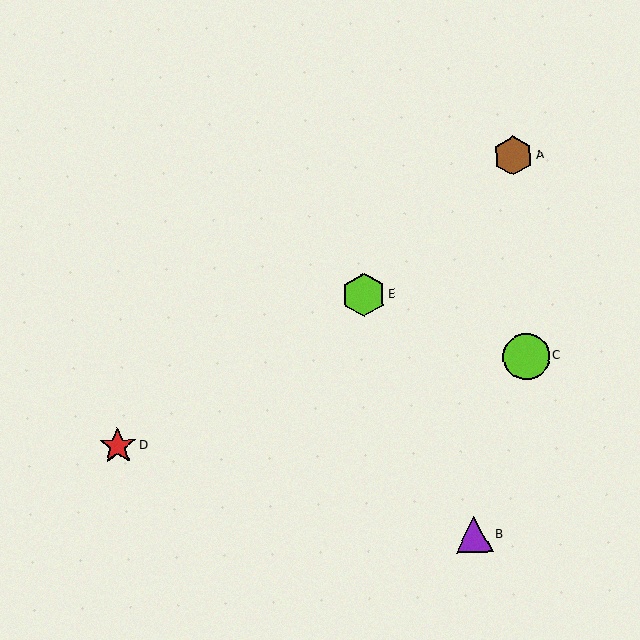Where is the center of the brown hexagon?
The center of the brown hexagon is at (513, 156).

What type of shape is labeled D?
Shape D is a red star.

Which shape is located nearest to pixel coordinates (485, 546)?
The purple triangle (labeled B) at (474, 535) is nearest to that location.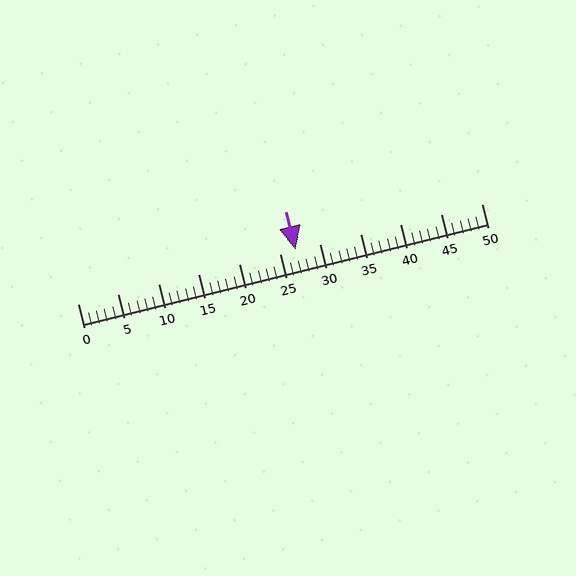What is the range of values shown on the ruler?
The ruler shows values from 0 to 50.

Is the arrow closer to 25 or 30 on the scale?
The arrow is closer to 25.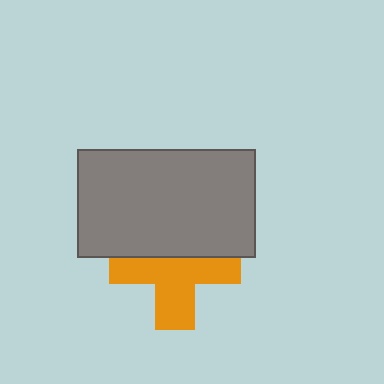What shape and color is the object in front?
The object in front is a gray rectangle.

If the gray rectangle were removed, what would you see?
You would see the complete orange cross.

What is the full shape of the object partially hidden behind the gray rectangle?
The partially hidden object is an orange cross.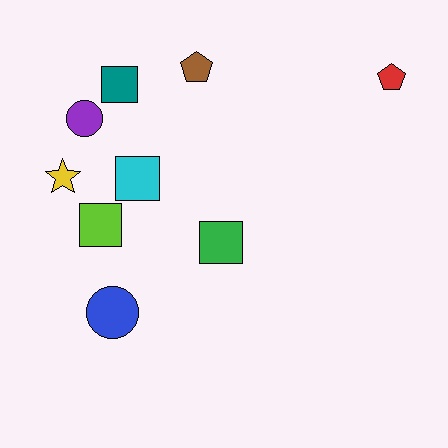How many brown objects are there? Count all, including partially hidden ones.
There is 1 brown object.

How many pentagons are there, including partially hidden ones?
There are 2 pentagons.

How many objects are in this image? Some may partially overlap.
There are 9 objects.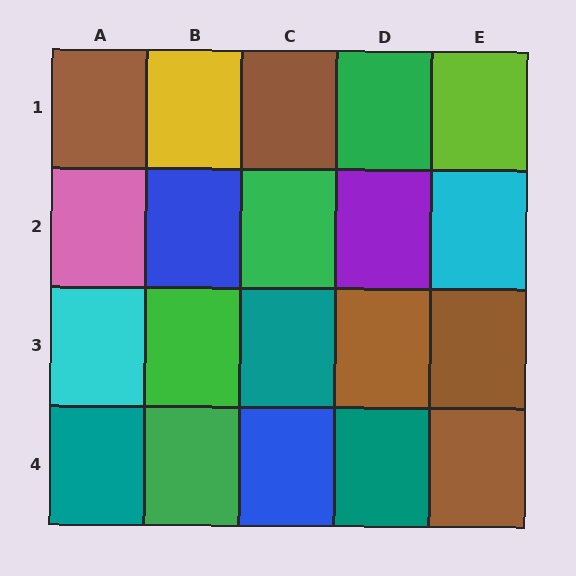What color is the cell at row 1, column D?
Green.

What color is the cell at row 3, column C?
Teal.